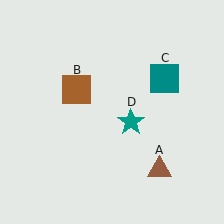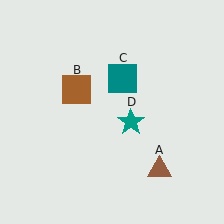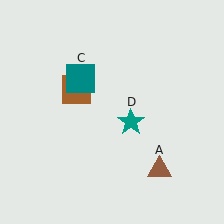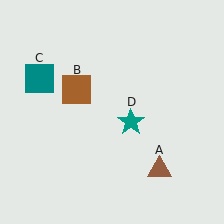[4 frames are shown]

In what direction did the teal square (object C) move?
The teal square (object C) moved left.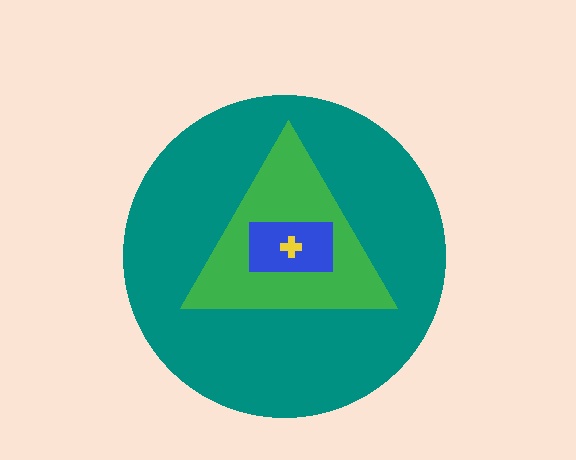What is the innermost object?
The yellow cross.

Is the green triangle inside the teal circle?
Yes.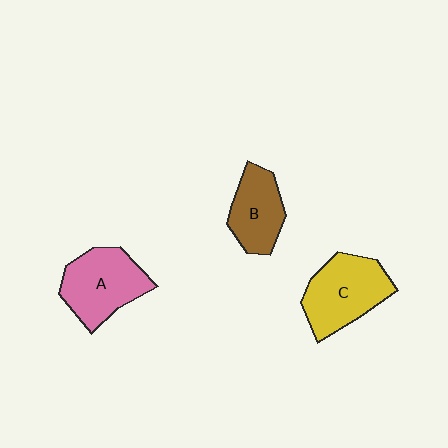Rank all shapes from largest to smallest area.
From largest to smallest: C (yellow), A (pink), B (brown).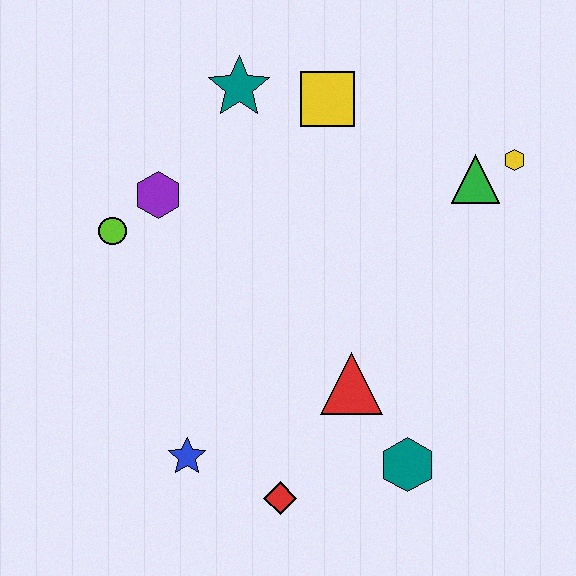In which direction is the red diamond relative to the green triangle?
The red diamond is below the green triangle.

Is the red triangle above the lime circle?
No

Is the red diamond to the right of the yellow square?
No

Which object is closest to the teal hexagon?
The red triangle is closest to the teal hexagon.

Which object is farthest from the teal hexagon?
The teal star is farthest from the teal hexagon.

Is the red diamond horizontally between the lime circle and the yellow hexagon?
Yes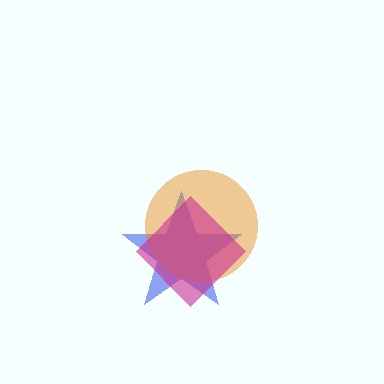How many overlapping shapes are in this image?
There are 3 overlapping shapes in the image.